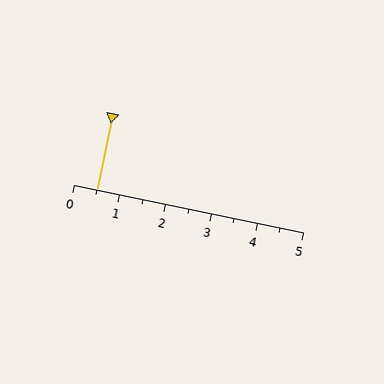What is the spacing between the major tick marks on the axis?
The major ticks are spaced 1 apart.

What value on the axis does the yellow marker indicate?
The marker indicates approximately 0.5.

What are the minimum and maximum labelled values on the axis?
The axis runs from 0 to 5.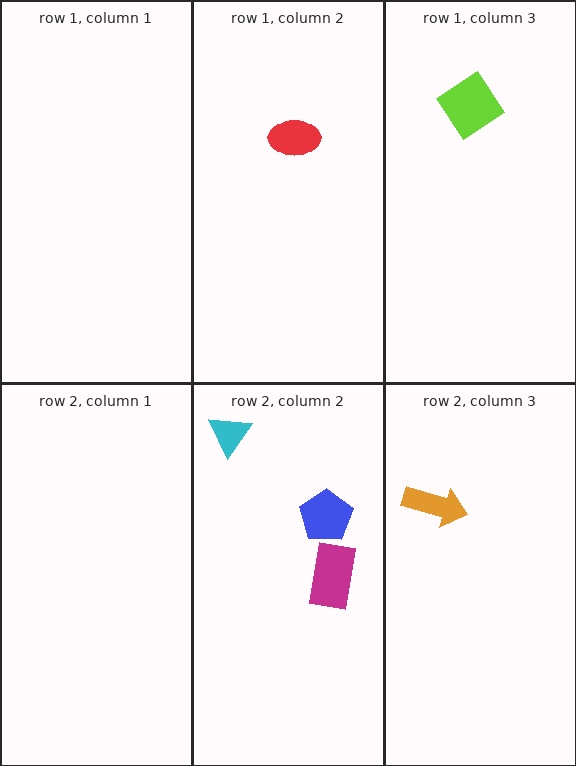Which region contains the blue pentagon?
The row 2, column 2 region.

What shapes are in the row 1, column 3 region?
The lime diamond.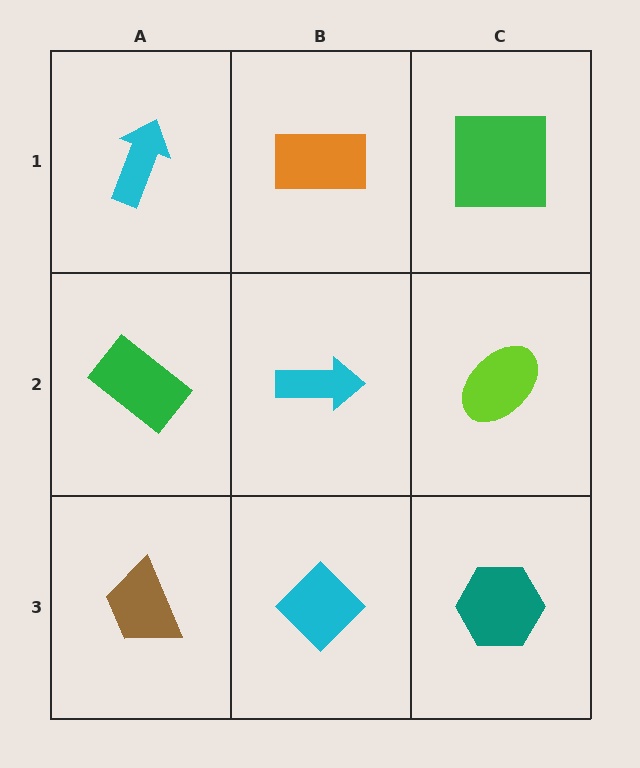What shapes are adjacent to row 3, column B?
A cyan arrow (row 2, column B), a brown trapezoid (row 3, column A), a teal hexagon (row 3, column C).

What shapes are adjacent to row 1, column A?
A green rectangle (row 2, column A), an orange rectangle (row 1, column B).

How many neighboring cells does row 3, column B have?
3.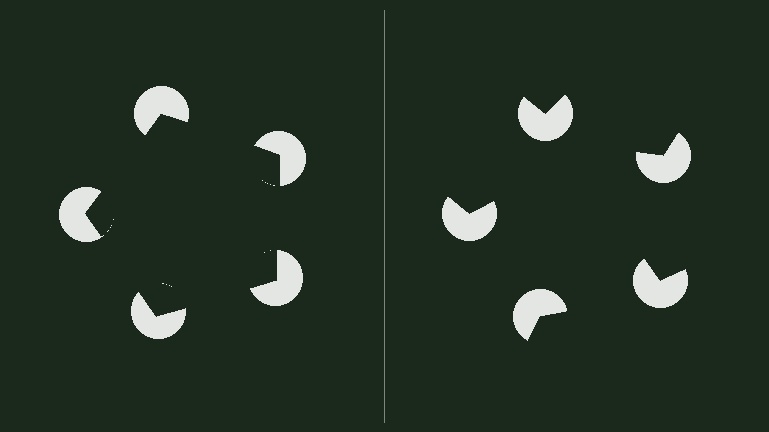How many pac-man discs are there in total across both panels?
10 — 5 on each side.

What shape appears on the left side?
An illusory pentagon.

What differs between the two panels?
The pac-man discs are positioned identically on both sides; only the wedge orientations differ. On the left they align to a pentagon; on the right they are misaligned.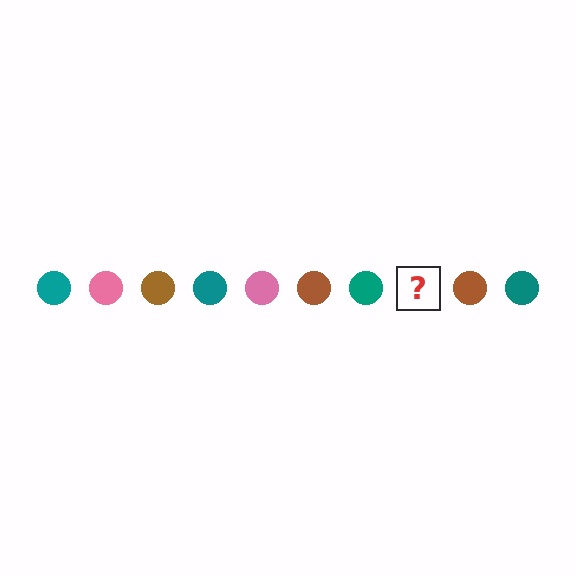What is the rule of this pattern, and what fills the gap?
The rule is that the pattern cycles through teal, pink, brown circles. The gap should be filled with a pink circle.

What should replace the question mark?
The question mark should be replaced with a pink circle.